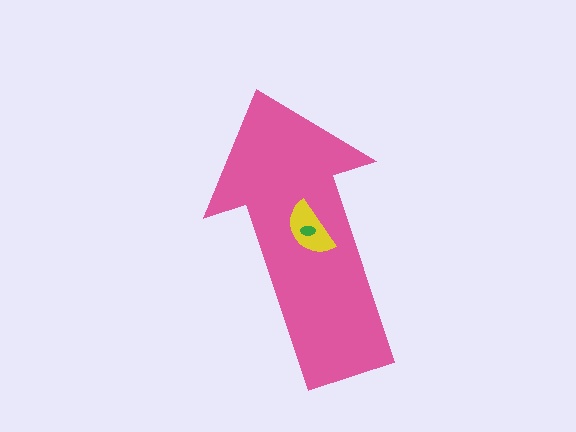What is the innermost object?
The green ellipse.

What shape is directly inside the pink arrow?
The yellow semicircle.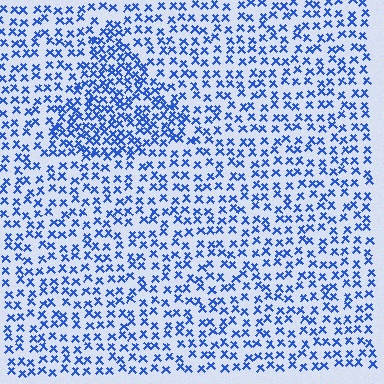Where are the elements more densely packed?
The elements are more densely packed inside the triangle boundary.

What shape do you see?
I see a triangle.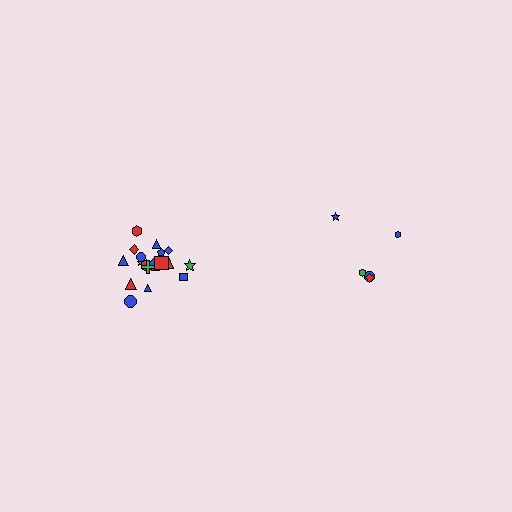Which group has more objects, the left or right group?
The left group.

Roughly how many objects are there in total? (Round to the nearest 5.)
Roughly 25 objects in total.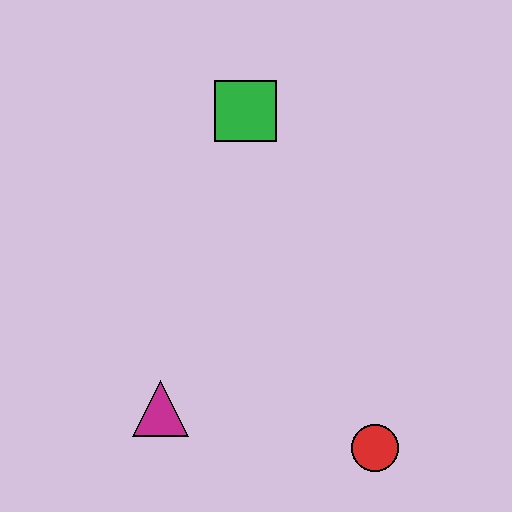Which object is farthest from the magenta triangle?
The green square is farthest from the magenta triangle.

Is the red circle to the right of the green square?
Yes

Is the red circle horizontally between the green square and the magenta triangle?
No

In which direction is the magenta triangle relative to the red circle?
The magenta triangle is to the left of the red circle.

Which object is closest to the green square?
The magenta triangle is closest to the green square.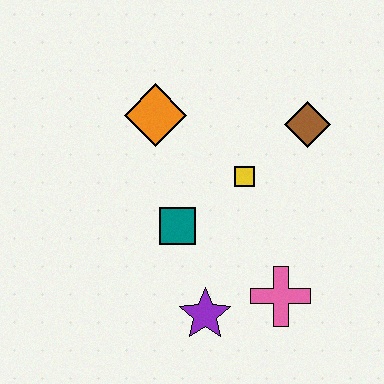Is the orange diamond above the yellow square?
Yes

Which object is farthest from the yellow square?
The purple star is farthest from the yellow square.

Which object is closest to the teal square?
The yellow square is closest to the teal square.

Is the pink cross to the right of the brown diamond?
No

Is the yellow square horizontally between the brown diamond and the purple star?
Yes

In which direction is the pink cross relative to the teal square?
The pink cross is to the right of the teal square.